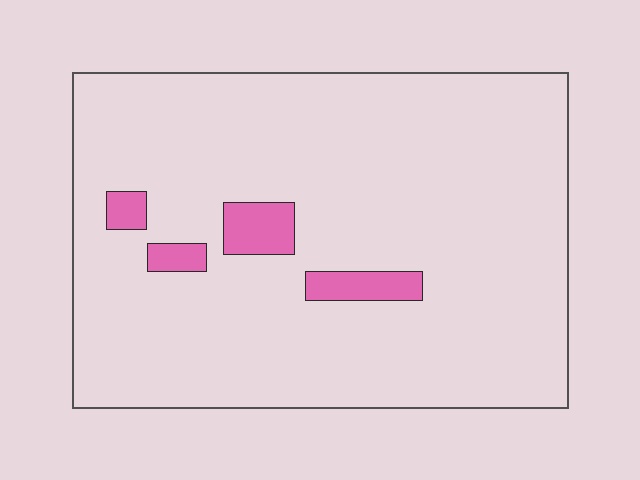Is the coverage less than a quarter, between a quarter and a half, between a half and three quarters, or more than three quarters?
Less than a quarter.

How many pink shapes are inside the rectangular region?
4.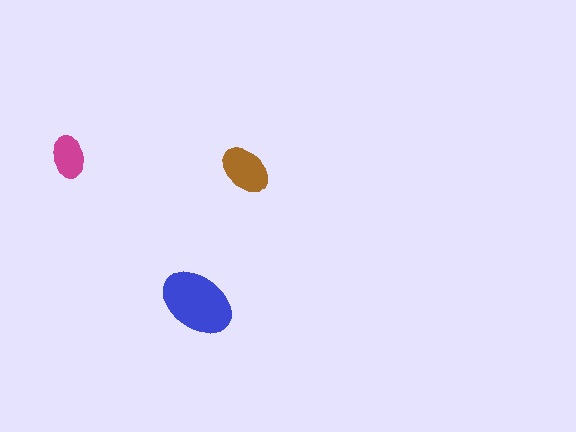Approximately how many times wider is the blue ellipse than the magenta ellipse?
About 2 times wider.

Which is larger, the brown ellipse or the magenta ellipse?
The brown one.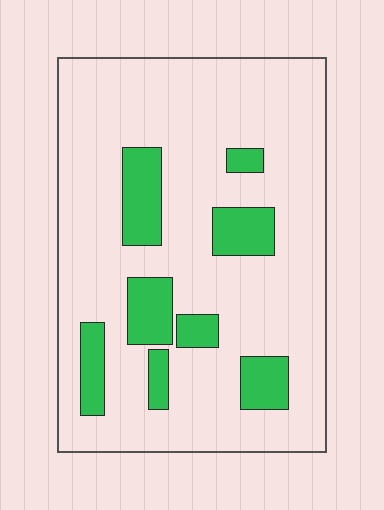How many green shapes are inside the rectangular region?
8.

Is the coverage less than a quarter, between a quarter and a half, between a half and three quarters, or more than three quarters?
Less than a quarter.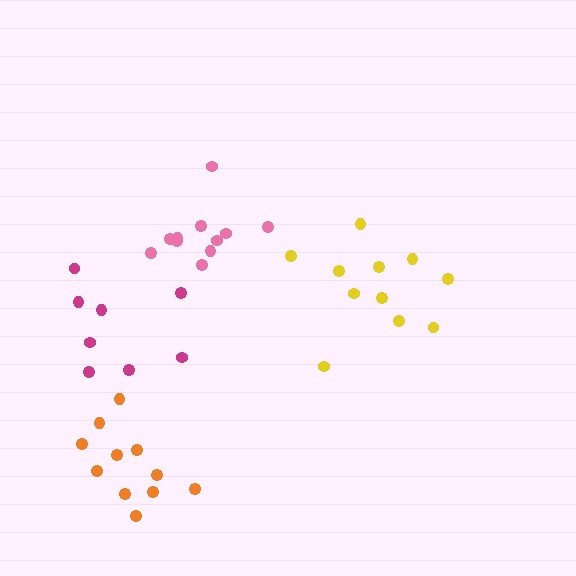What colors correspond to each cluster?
The clusters are colored: pink, yellow, magenta, orange.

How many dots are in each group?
Group 1: 11 dots, Group 2: 11 dots, Group 3: 8 dots, Group 4: 11 dots (41 total).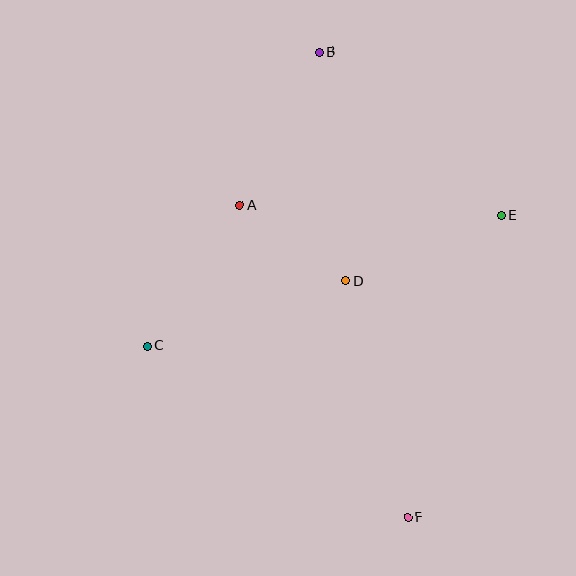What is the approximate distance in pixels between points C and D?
The distance between C and D is approximately 209 pixels.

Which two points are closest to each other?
Points A and D are closest to each other.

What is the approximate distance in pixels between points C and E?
The distance between C and E is approximately 378 pixels.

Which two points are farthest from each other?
Points B and F are farthest from each other.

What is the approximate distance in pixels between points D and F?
The distance between D and F is approximately 244 pixels.